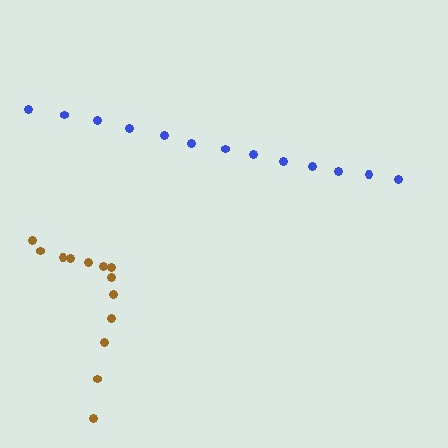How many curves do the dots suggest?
There are 2 distinct paths.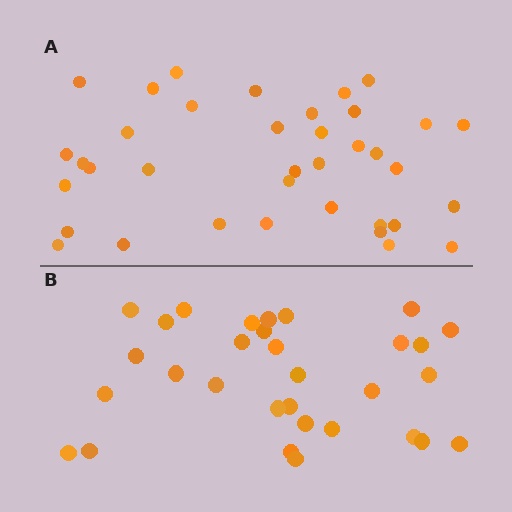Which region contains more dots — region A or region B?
Region A (the top region) has more dots.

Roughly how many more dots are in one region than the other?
Region A has about 6 more dots than region B.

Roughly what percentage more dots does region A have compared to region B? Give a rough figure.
About 20% more.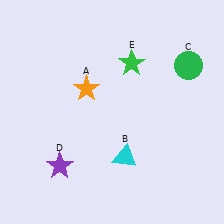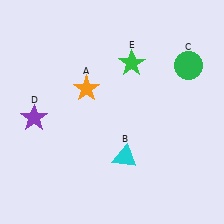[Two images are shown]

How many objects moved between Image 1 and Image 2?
1 object moved between the two images.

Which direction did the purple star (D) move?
The purple star (D) moved up.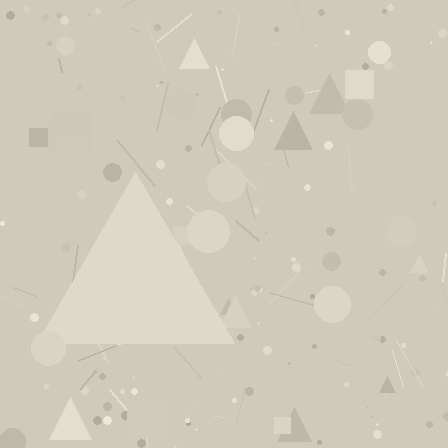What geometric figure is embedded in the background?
A triangle is embedded in the background.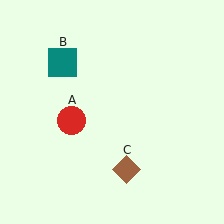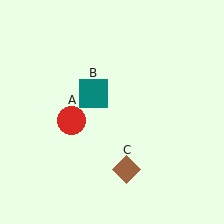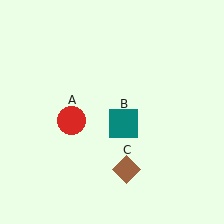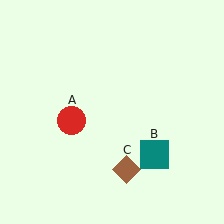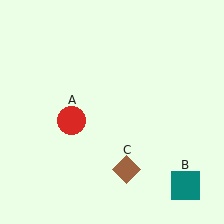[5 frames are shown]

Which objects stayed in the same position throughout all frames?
Red circle (object A) and brown diamond (object C) remained stationary.